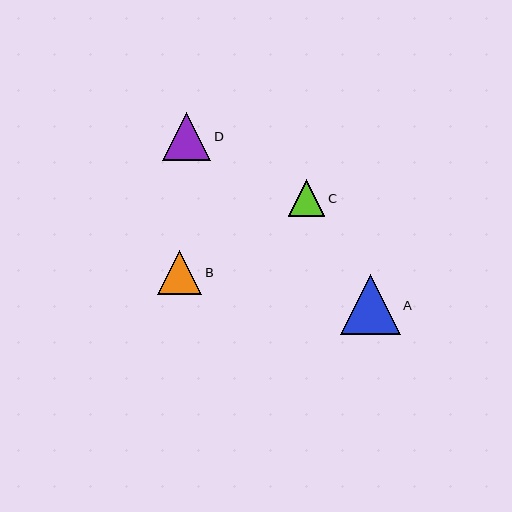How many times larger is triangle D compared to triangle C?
Triangle D is approximately 1.3 times the size of triangle C.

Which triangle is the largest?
Triangle A is the largest with a size of approximately 60 pixels.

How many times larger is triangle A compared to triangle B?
Triangle A is approximately 1.4 times the size of triangle B.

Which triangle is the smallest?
Triangle C is the smallest with a size of approximately 36 pixels.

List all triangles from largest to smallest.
From largest to smallest: A, D, B, C.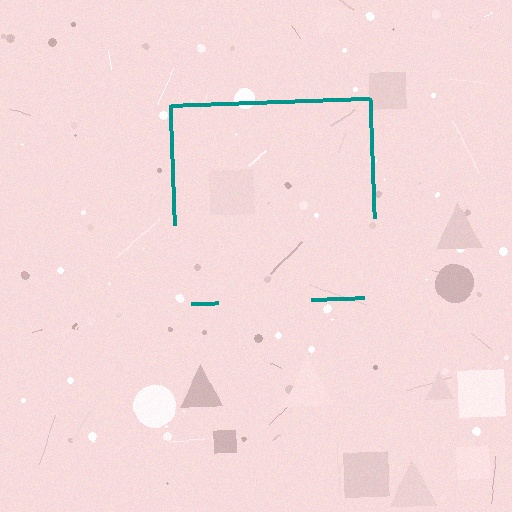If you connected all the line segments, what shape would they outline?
They would outline a square.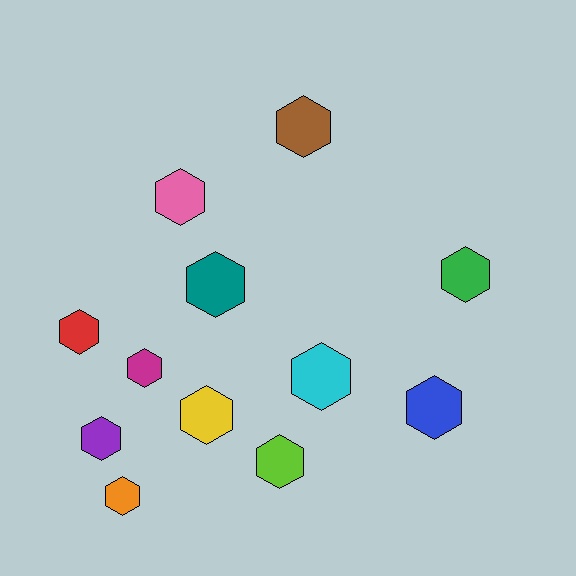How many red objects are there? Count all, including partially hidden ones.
There is 1 red object.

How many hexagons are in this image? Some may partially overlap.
There are 12 hexagons.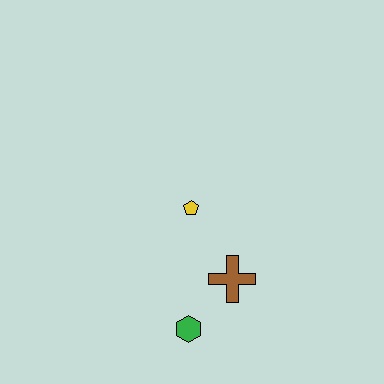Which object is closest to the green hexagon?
The brown cross is closest to the green hexagon.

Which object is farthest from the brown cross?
The yellow pentagon is farthest from the brown cross.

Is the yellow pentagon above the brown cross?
Yes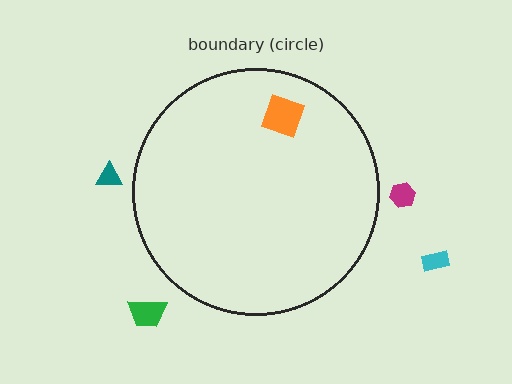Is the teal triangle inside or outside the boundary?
Outside.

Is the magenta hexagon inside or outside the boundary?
Outside.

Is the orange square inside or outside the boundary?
Inside.